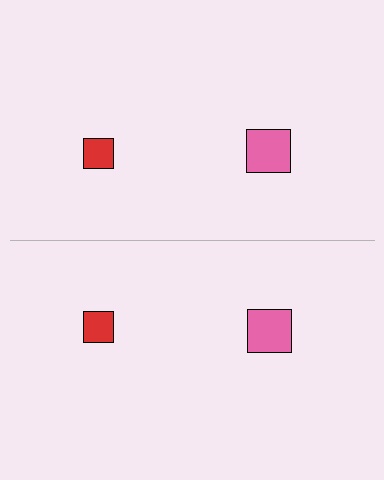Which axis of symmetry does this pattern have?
The pattern has a horizontal axis of symmetry running through the center of the image.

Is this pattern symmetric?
Yes, this pattern has bilateral (reflection) symmetry.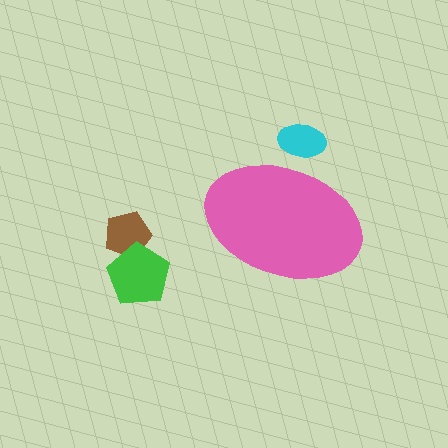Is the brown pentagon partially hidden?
No, the brown pentagon is fully visible.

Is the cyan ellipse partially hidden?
Yes, the cyan ellipse is partially hidden behind the pink ellipse.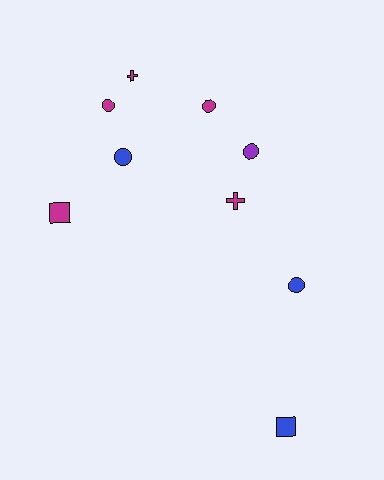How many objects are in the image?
There are 9 objects.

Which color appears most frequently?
Magenta, with 5 objects.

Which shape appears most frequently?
Circle, with 5 objects.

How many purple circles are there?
There is 1 purple circle.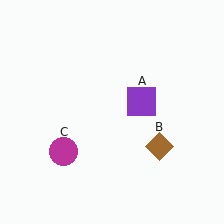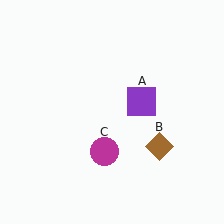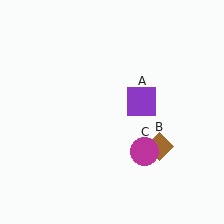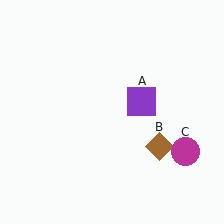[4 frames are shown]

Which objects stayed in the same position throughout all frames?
Purple square (object A) and brown diamond (object B) remained stationary.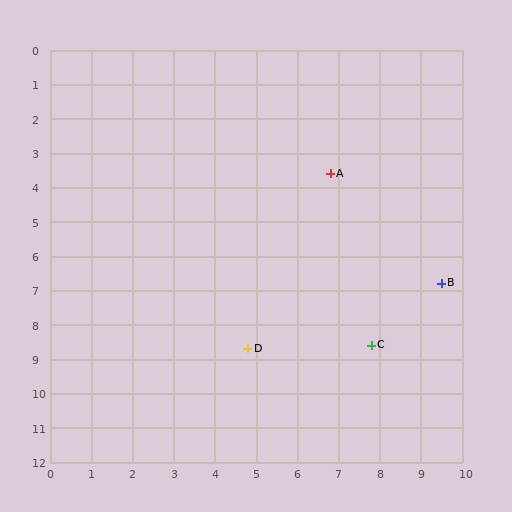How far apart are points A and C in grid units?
Points A and C are about 5.1 grid units apart.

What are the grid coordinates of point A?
Point A is at approximately (6.8, 3.6).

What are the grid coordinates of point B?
Point B is at approximately (9.5, 6.8).